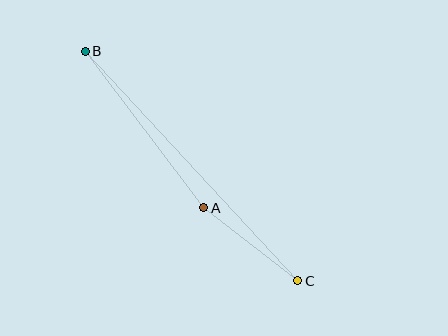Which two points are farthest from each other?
Points B and C are farthest from each other.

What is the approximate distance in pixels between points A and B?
The distance between A and B is approximately 197 pixels.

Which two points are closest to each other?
Points A and C are closest to each other.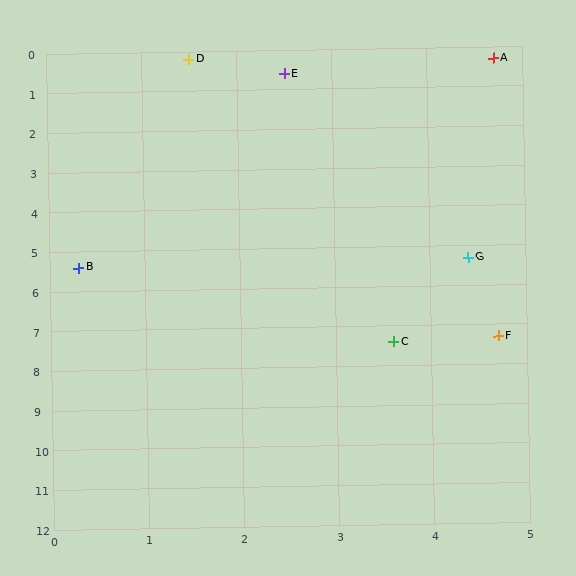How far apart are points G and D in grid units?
Points G and D are about 5.9 grid units apart.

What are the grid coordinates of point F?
Point F is at approximately (4.7, 7.3).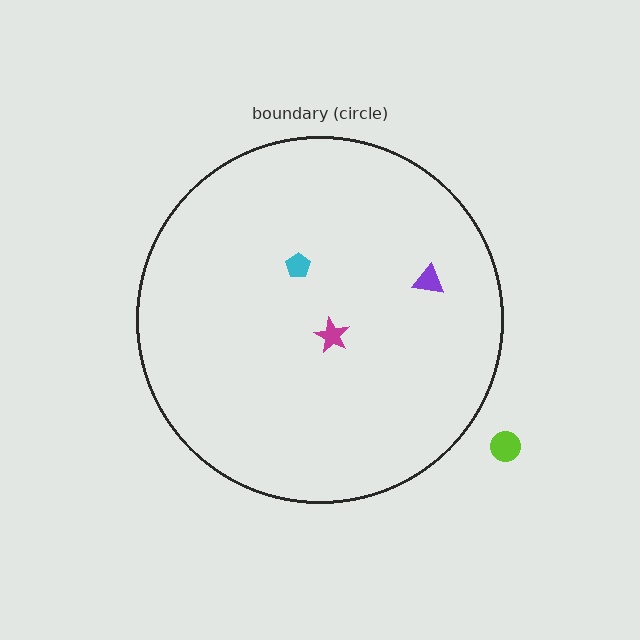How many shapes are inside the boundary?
3 inside, 1 outside.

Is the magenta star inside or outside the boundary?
Inside.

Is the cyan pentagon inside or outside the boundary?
Inside.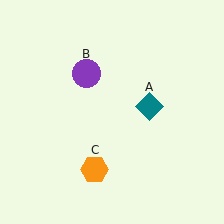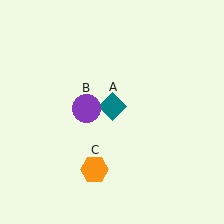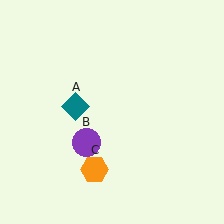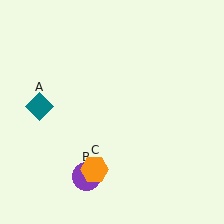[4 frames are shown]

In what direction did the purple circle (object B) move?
The purple circle (object B) moved down.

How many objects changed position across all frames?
2 objects changed position: teal diamond (object A), purple circle (object B).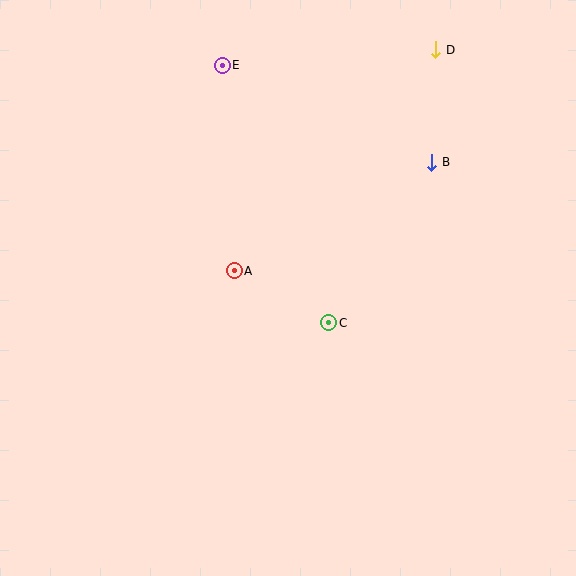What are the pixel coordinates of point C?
Point C is at (329, 323).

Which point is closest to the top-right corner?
Point D is closest to the top-right corner.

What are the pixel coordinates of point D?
Point D is at (436, 50).